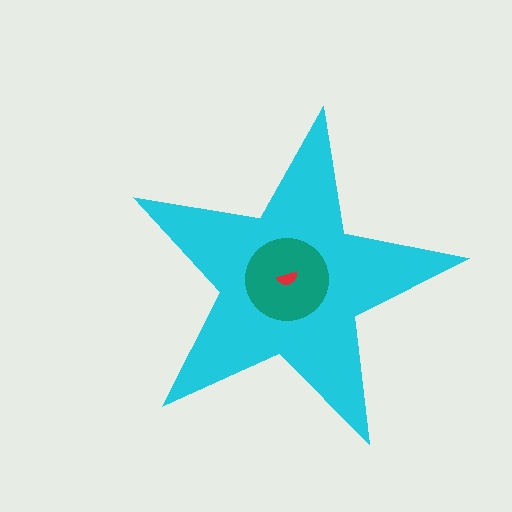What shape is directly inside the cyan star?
The teal circle.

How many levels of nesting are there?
3.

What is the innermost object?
The red semicircle.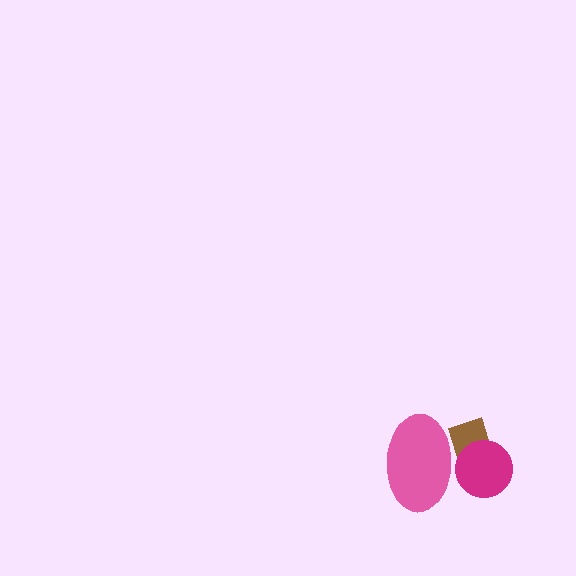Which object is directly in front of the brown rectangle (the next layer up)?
The magenta circle is directly in front of the brown rectangle.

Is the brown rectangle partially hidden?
Yes, it is partially covered by another shape.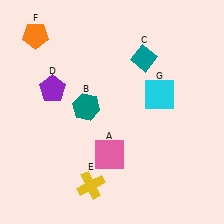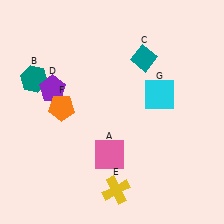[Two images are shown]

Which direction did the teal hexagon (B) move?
The teal hexagon (B) moved left.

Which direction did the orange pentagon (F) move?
The orange pentagon (F) moved down.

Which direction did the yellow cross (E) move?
The yellow cross (E) moved right.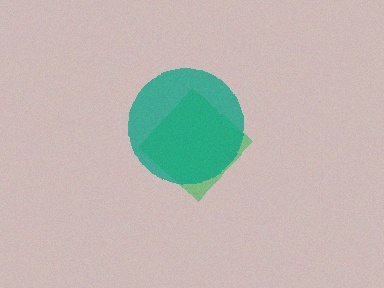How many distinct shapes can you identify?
There are 2 distinct shapes: a green diamond, a teal circle.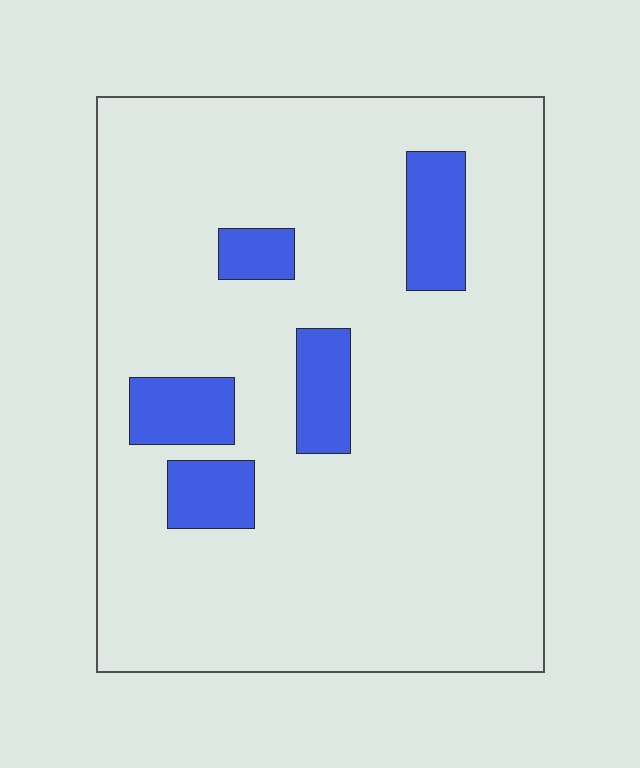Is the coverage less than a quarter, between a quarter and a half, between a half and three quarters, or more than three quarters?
Less than a quarter.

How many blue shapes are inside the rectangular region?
5.